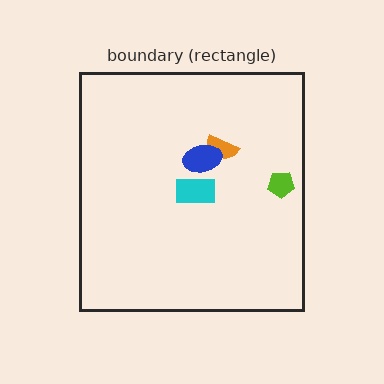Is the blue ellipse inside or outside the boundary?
Inside.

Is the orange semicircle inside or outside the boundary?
Inside.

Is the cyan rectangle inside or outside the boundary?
Inside.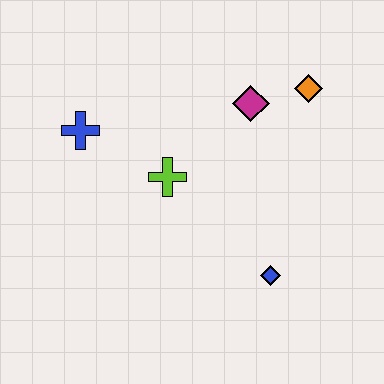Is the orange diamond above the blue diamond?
Yes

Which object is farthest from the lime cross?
The orange diamond is farthest from the lime cross.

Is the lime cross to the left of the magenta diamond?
Yes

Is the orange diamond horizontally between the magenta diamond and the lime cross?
No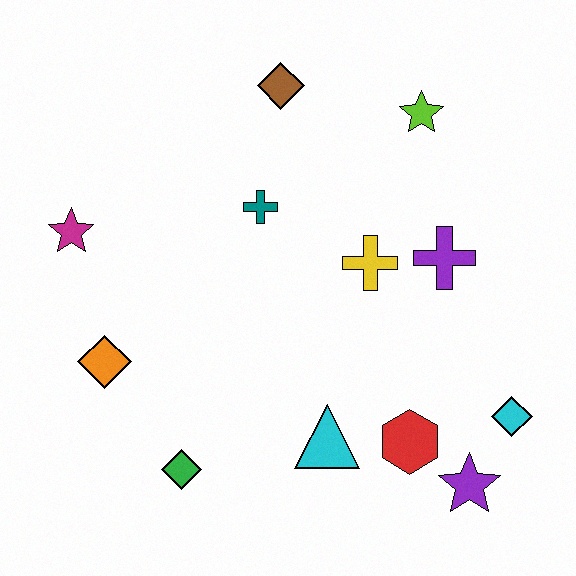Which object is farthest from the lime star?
The green diamond is farthest from the lime star.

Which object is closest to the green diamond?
The orange diamond is closest to the green diamond.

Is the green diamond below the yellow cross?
Yes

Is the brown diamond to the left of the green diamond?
No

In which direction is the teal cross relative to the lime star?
The teal cross is to the left of the lime star.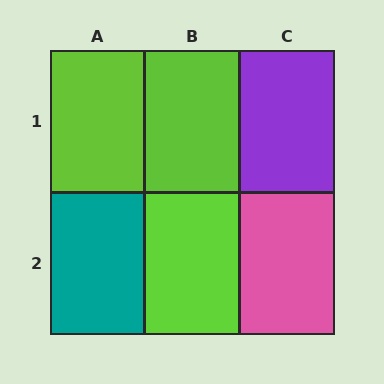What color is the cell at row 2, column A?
Teal.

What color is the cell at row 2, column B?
Lime.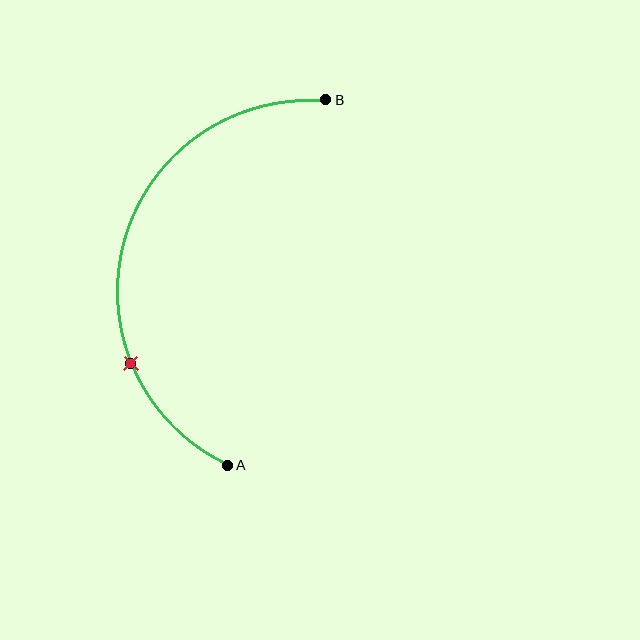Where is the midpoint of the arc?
The arc midpoint is the point on the curve farthest from the straight line joining A and B. It sits to the left of that line.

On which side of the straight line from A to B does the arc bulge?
The arc bulges to the left of the straight line connecting A and B.